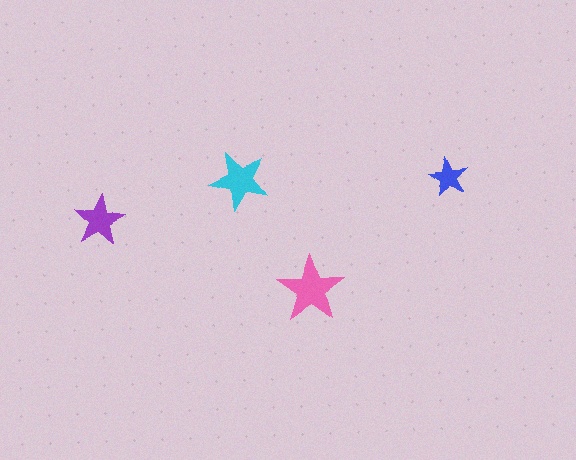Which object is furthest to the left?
The purple star is leftmost.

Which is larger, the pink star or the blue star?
The pink one.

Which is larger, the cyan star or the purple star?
The cyan one.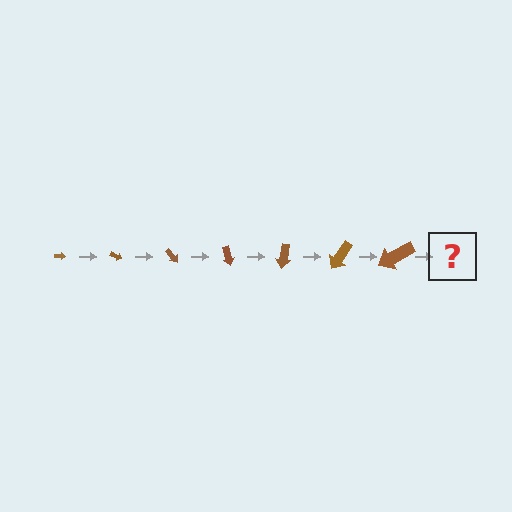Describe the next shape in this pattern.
It should be an arrow, larger than the previous one and rotated 175 degrees from the start.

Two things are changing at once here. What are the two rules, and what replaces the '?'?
The two rules are that the arrow grows larger each step and it rotates 25 degrees each step. The '?' should be an arrow, larger than the previous one and rotated 175 degrees from the start.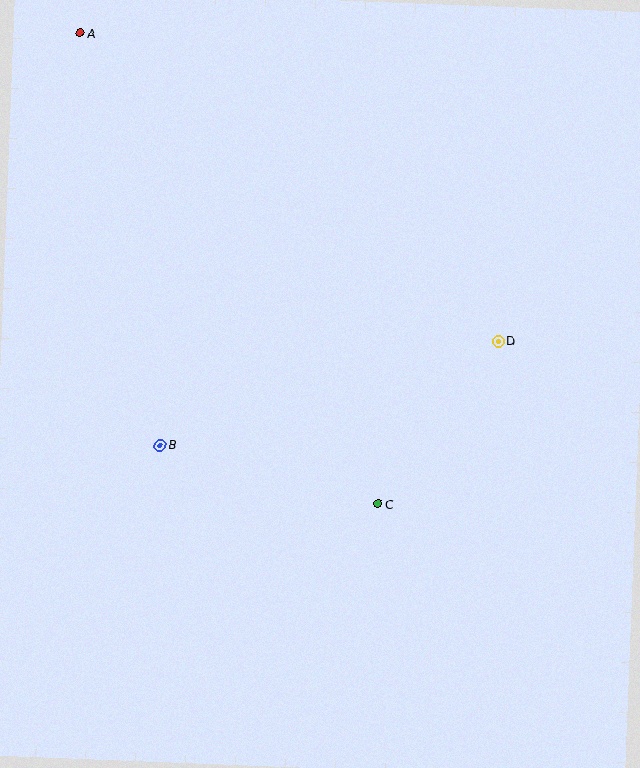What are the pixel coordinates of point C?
Point C is at (378, 504).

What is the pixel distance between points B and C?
The distance between B and C is 225 pixels.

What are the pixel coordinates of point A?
Point A is at (80, 33).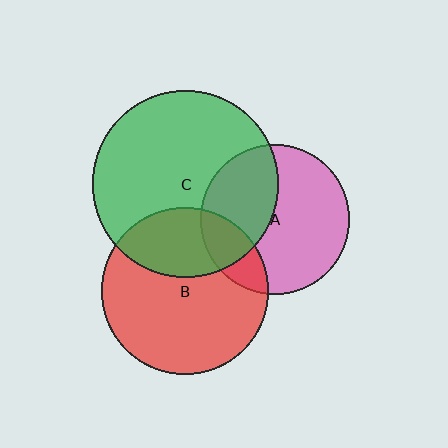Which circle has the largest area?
Circle C (green).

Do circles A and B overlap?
Yes.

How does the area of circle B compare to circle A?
Approximately 1.2 times.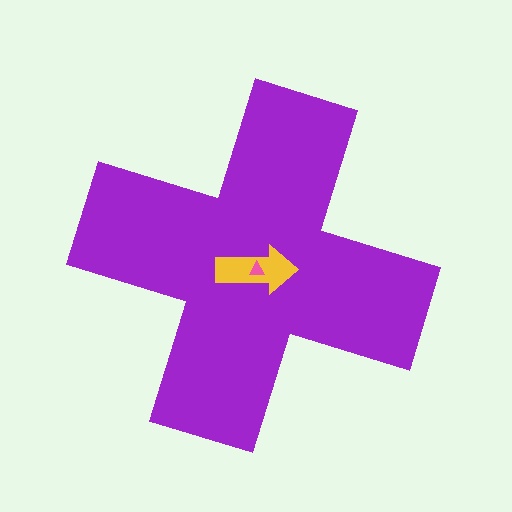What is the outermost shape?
The purple cross.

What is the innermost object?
The pink triangle.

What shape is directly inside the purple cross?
The yellow arrow.